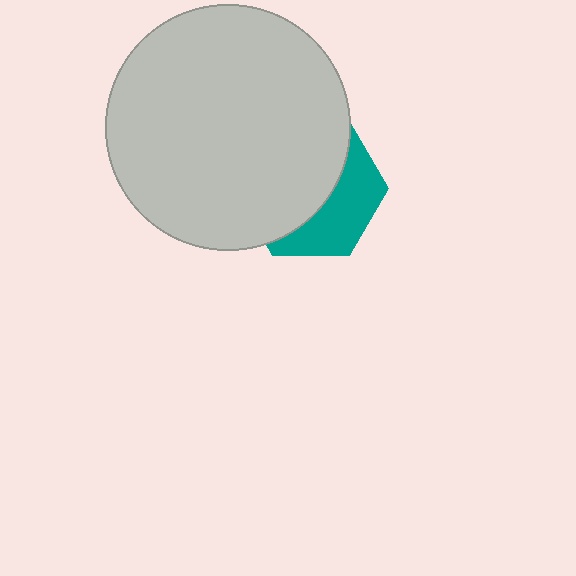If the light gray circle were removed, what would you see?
You would see the complete teal hexagon.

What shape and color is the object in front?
The object in front is a light gray circle.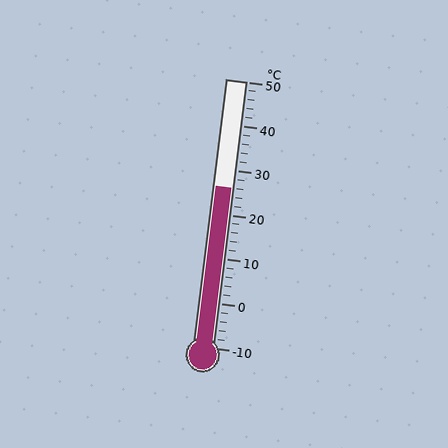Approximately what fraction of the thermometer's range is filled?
The thermometer is filled to approximately 60% of its range.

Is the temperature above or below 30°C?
The temperature is below 30°C.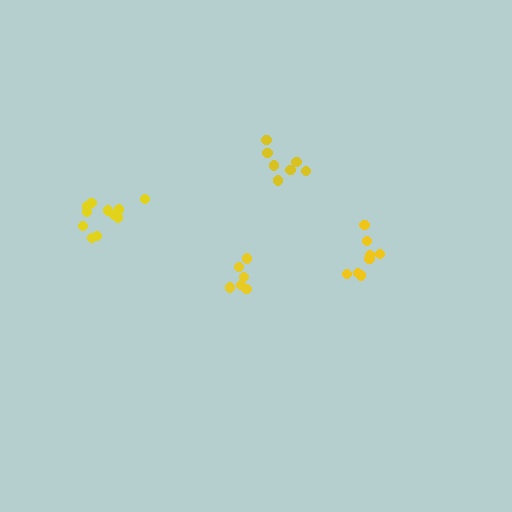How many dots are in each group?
Group 1: 8 dots, Group 2: 7 dots, Group 3: 6 dots, Group 4: 11 dots (32 total).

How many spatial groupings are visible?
There are 4 spatial groupings.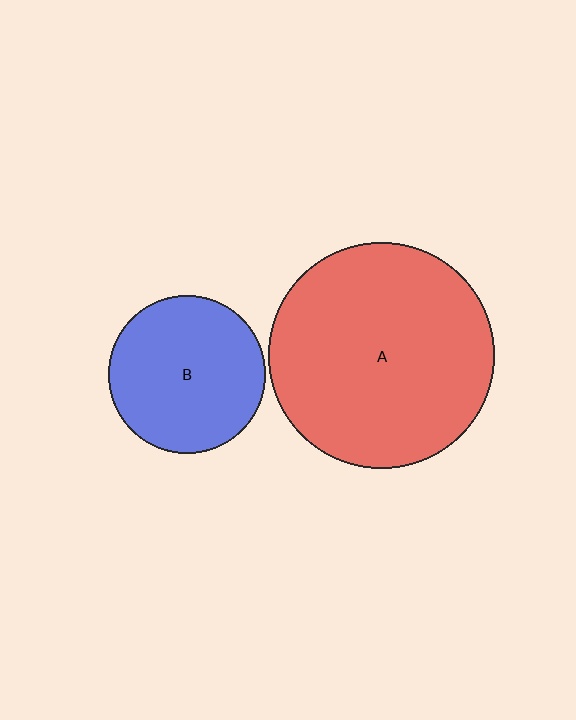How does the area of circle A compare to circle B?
Approximately 2.1 times.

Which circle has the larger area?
Circle A (red).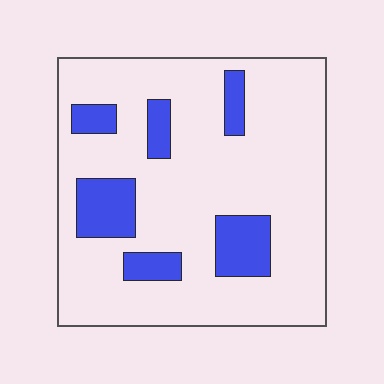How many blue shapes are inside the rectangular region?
6.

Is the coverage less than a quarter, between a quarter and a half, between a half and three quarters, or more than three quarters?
Less than a quarter.